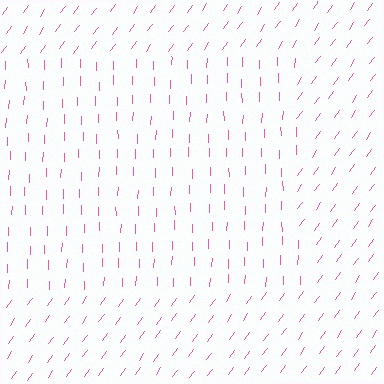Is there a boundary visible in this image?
Yes, there is a texture boundary formed by a change in line orientation.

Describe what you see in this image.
The image is filled with small pink line segments. A rectangle region in the image has lines oriented differently from the surrounding lines, creating a visible texture boundary.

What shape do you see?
I see a rectangle.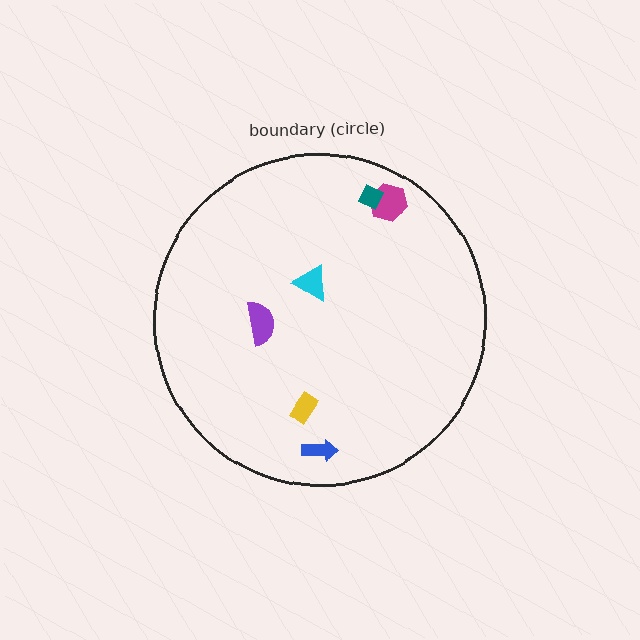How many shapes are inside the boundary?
6 inside, 0 outside.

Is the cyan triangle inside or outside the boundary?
Inside.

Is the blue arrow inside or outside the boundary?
Inside.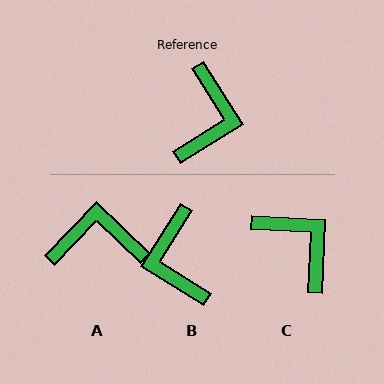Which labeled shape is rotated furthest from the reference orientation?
B, about 154 degrees away.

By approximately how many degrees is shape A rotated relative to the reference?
Approximately 104 degrees counter-clockwise.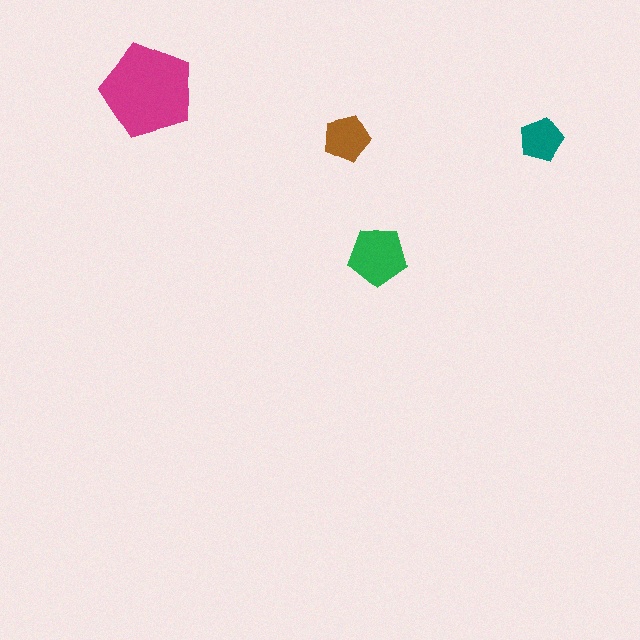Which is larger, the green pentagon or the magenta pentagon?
The magenta one.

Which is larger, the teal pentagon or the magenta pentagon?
The magenta one.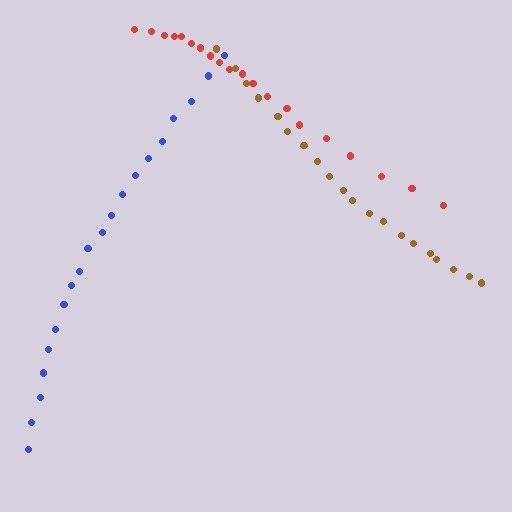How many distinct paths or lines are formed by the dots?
There are 3 distinct paths.